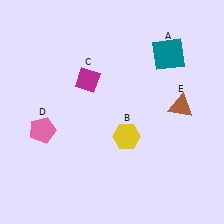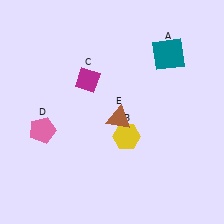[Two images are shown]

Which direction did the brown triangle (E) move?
The brown triangle (E) moved left.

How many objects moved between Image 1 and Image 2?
1 object moved between the two images.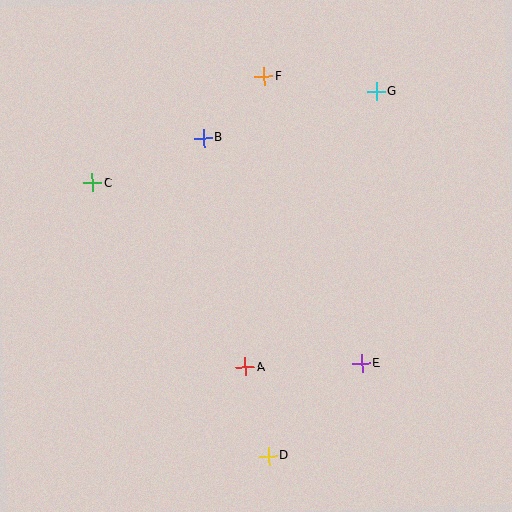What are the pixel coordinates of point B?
Point B is at (204, 138).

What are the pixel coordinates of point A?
Point A is at (245, 367).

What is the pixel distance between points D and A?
The distance between D and A is 92 pixels.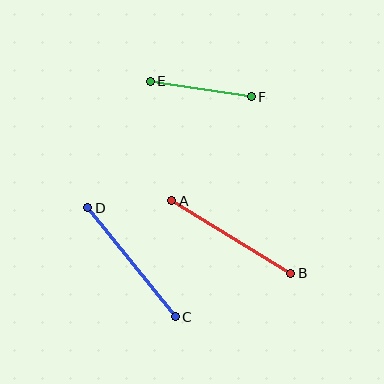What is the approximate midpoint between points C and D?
The midpoint is at approximately (131, 262) pixels.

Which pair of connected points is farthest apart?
Points C and D are farthest apart.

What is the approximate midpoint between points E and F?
The midpoint is at approximately (201, 89) pixels.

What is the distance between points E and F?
The distance is approximately 102 pixels.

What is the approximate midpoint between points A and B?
The midpoint is at approximately (231, 237) pixels.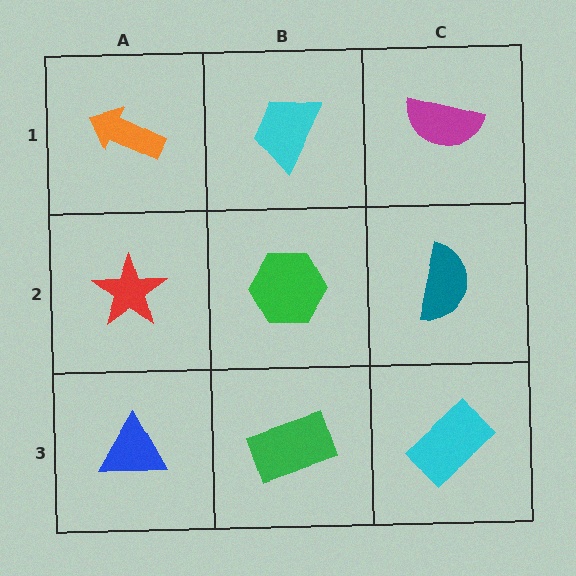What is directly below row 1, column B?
A green hexagon.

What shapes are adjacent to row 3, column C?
A teal semicircle (row 2, column C), a green rectangle (row 3, column B).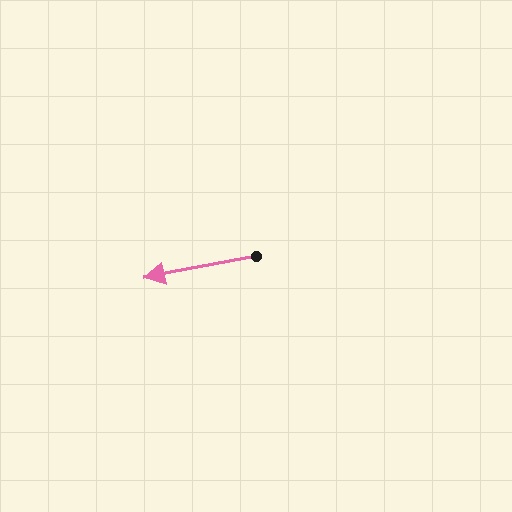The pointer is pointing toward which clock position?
Roughly 9 o'clock.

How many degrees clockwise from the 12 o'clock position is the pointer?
Approximately 259 degrees.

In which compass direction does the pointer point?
West.